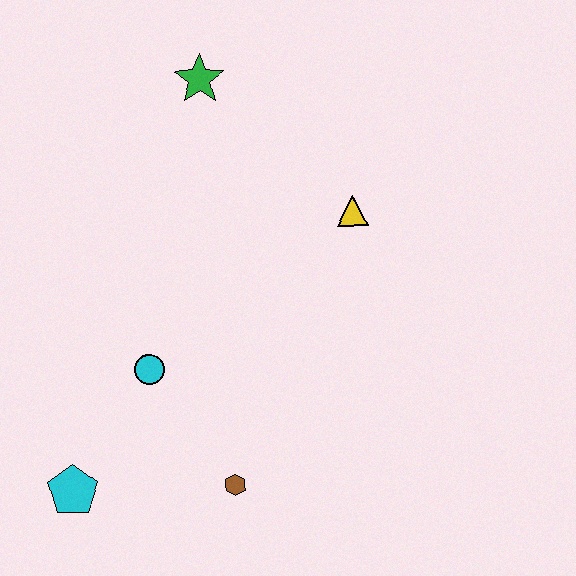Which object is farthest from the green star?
The cyan pentagon is farthest from the green star.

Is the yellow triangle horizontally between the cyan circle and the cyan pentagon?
No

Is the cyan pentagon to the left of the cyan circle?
Yes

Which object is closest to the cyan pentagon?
The cyan circle is closest to the cyan pentagon.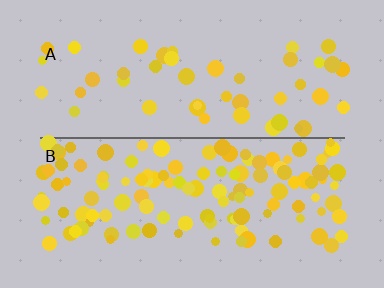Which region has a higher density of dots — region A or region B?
B (the bottom).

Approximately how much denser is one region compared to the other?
Approximately 2.4× — region B over region A.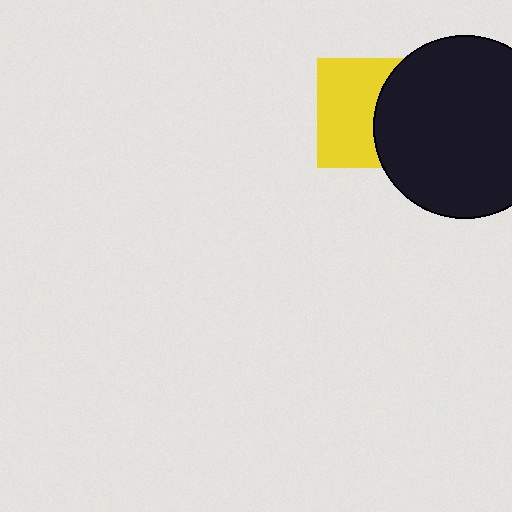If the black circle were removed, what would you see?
You would see the complete yellow square.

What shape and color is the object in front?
The object in front is a black circle.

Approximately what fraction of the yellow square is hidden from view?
Roughly 43% of the yellow square is hidden behind the black circle.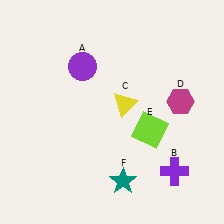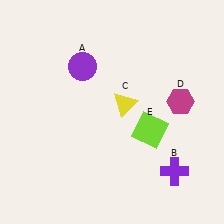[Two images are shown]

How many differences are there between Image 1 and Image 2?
There is 1 difference between the two images.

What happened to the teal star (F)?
The teal star (F) was removed in Image 2. It was in the bottom-right area of Image 1.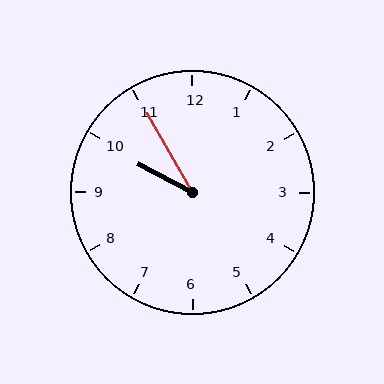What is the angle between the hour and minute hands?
Approximately 32 degrees.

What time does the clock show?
9:55.